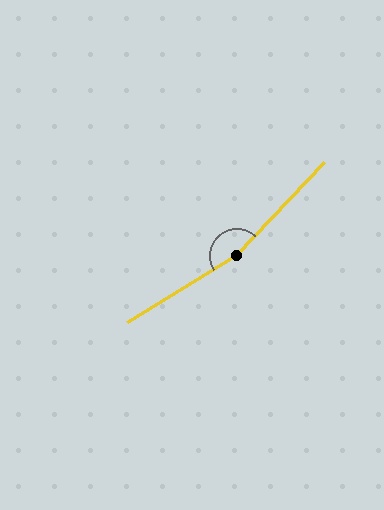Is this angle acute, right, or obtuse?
It is obtuse.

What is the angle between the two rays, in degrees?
Approximately 165 degrees.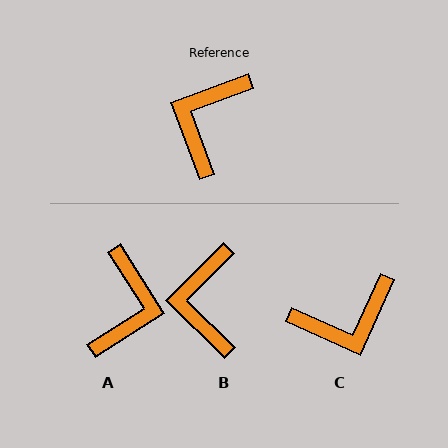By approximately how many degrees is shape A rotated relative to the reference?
Approximately 168 degrees clockwise.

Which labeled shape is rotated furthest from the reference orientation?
A, about 168 degrees away.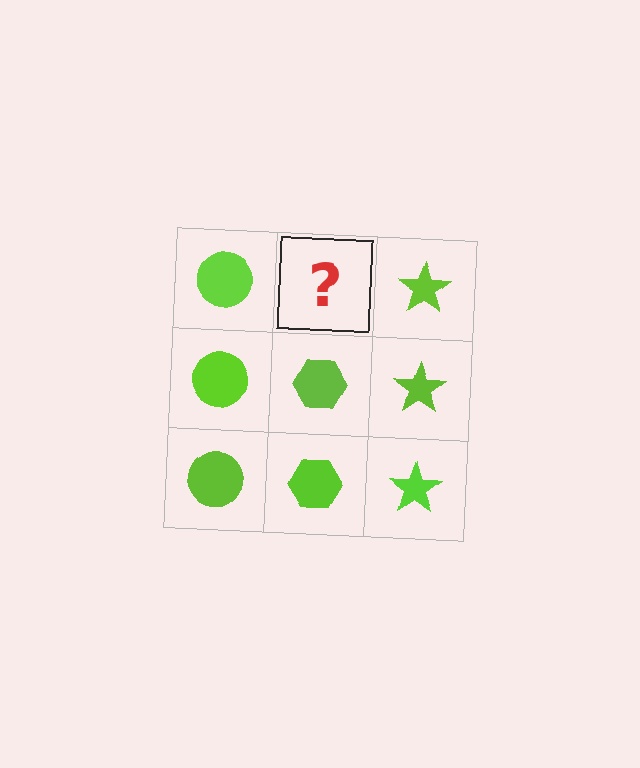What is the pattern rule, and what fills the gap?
The rule is that each column has a consistent shape. The gap should be filled with a lime hexagon.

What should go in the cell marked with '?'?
The missing cell should contain a lime hexagon.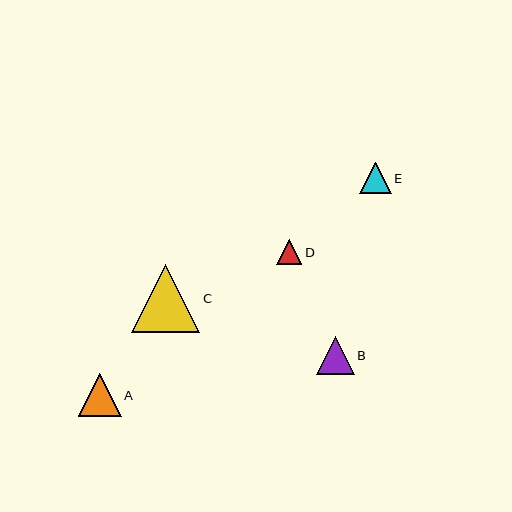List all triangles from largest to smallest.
From largest to smallest: C, A, B, E, D.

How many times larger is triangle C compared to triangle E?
Triangle C is approximately 2.1 times the size of triangle E.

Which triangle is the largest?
Triangle C is the largest with a size of approximately 68 pixels.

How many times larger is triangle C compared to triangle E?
Triangle C is approximately 2.1 times the size of triangle E.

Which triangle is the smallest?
Triangle D is the smallest with a size of approximately 25 pixels.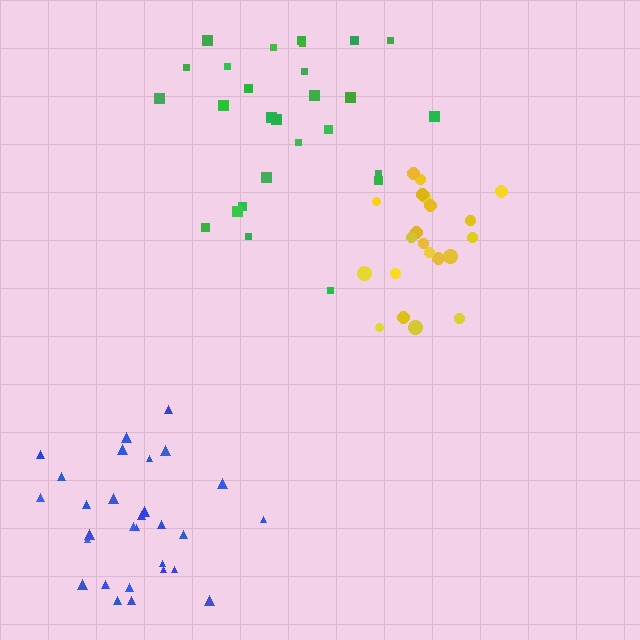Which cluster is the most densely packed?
Yellow.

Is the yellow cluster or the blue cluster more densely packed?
Yellow.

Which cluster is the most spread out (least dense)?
Green.